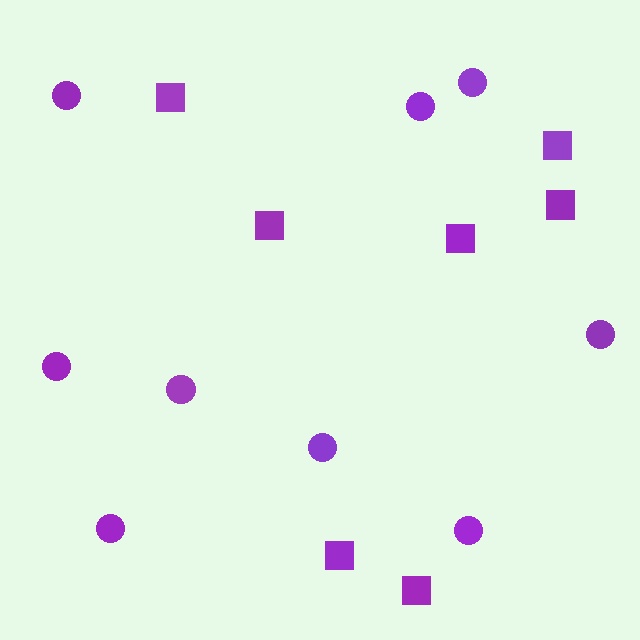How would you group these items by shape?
There are 2 groups: one group of squares (7) and one group of circles (9).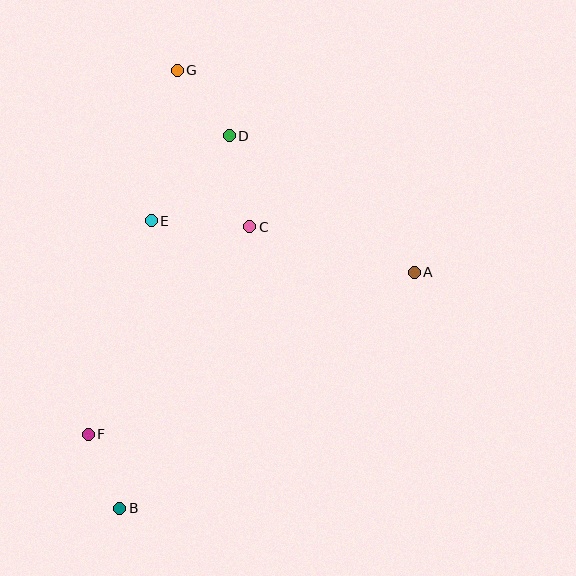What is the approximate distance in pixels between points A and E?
The distance between A and E is approximately 268 pixels.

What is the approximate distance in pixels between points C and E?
The distance between C and E is approximately 99 pixels.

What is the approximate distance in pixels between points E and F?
The distance between E and F is approximately 223 pixels.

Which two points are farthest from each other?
Points B and G are farthest from each other.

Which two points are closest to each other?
Points B and F are closest to each other.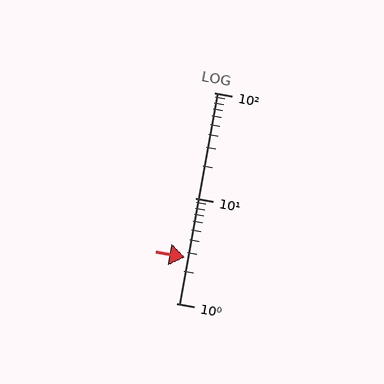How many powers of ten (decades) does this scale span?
The scale spans 2 decades, from 1 to 100.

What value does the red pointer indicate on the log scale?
The pointer indicates approximately 2.7.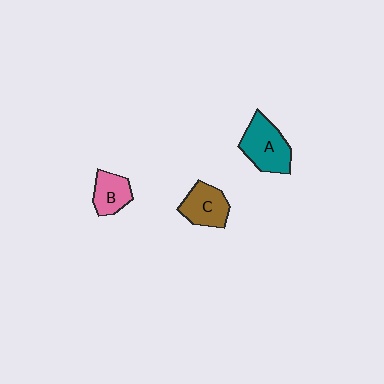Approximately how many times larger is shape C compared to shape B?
Approximately 1.2 times.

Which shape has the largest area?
Shape A (teal).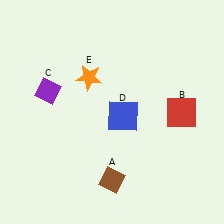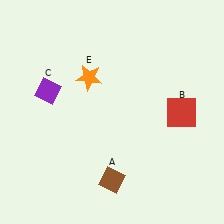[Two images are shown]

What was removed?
The blue square (D) was removed in Image 2.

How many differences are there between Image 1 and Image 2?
There is 1 difference between the two images.